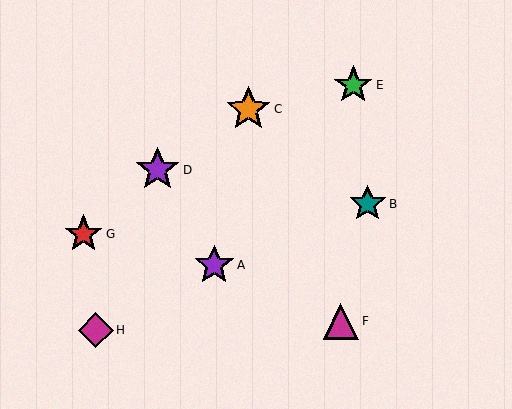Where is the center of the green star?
The center of the green star is at (353, 85).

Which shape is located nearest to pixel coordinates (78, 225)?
The red star (labeled G) at (84, 234) is nearest to that location.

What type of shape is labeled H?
Shape H is a magenta diamond.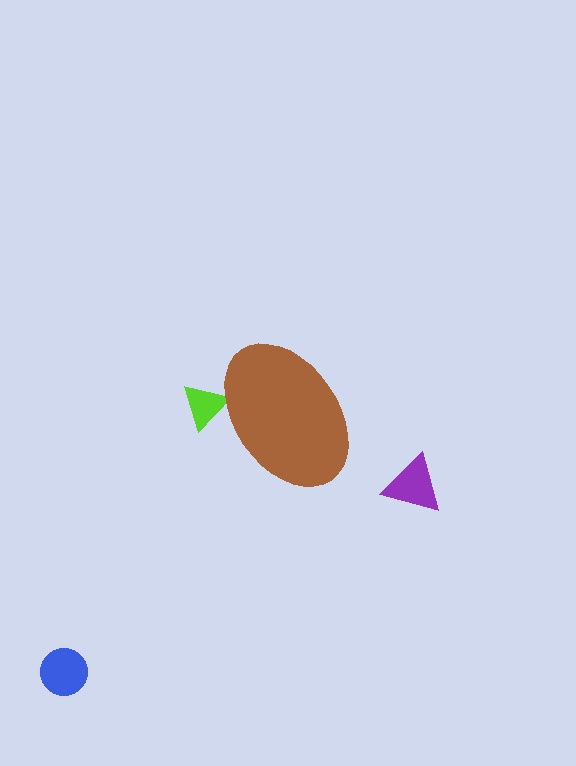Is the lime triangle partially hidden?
Yes, the lime triangle is partially hidden behind the brown ellipse.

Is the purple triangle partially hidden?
No, the purple triangle is fully visible.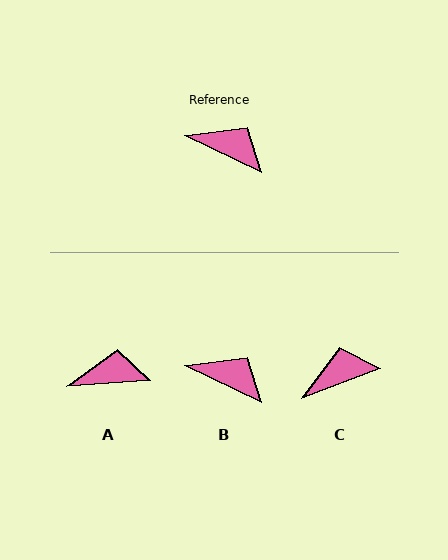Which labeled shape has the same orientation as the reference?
B.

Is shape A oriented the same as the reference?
No, it is off by about 30 degrees.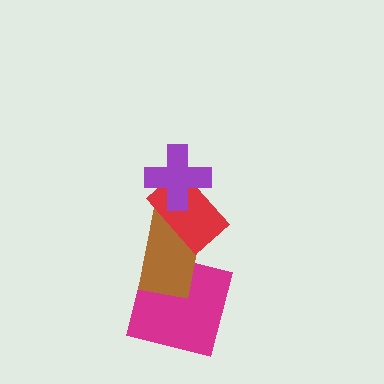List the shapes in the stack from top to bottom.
From top to bottom: the purple cross, the red rectangle, the brown rectangle, the magenta square.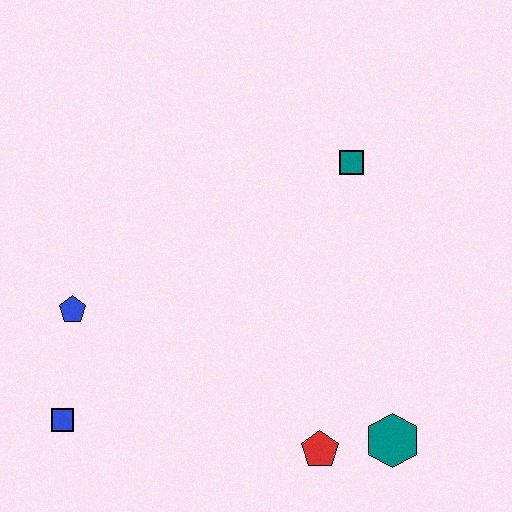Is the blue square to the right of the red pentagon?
No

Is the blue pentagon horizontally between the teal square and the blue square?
Yes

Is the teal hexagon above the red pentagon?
Yes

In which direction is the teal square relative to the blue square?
The teal square is to the right of the blue square.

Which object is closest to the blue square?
The blue pentagon is closest to the blue square.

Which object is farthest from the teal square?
The blue square is farthest from the teal square.